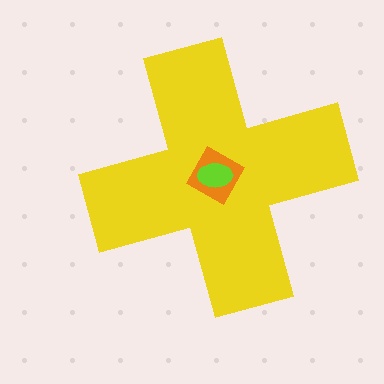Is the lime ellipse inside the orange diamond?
Yes.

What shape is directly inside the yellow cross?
The orange diamond.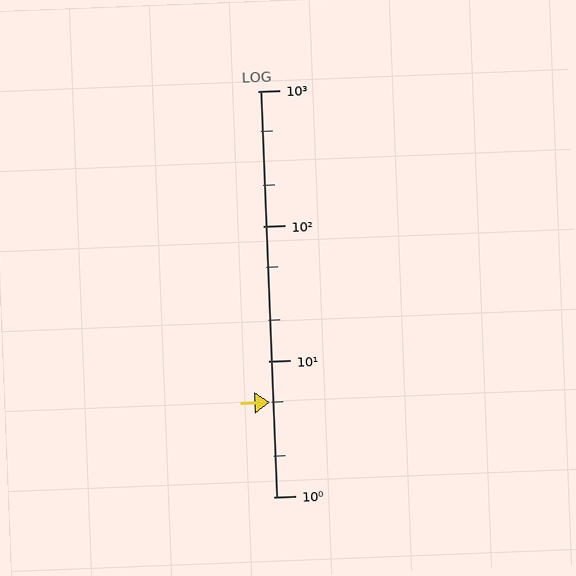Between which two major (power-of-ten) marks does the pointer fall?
The pointer is between 1 and 10.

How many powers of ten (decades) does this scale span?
The scale spans 3 decades, from 1 to 1000.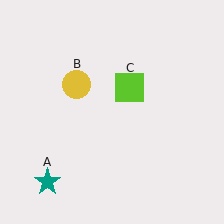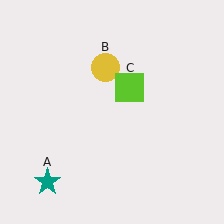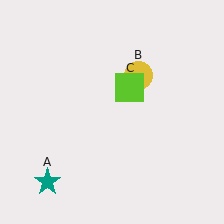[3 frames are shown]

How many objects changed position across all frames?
1 object changed position: yellow circle (object B).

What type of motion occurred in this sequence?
The yellow circle (object B) rotated clockwise around the center of the scene.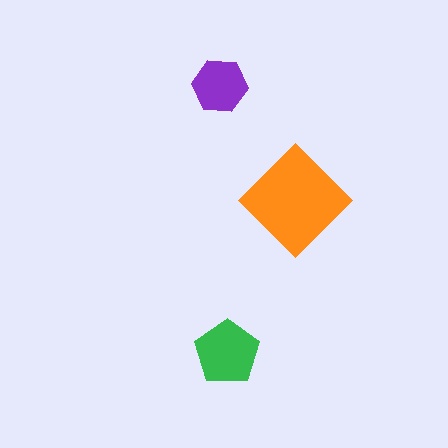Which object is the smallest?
The purple hexagon.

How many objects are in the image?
There are 3 objects in the image.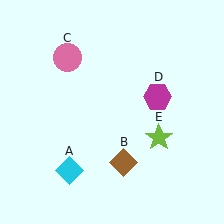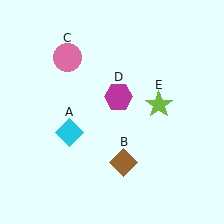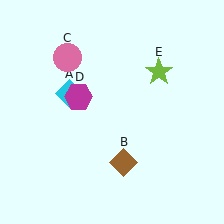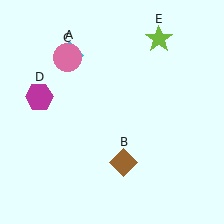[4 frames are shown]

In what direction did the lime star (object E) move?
The lime star (object E) moved up.